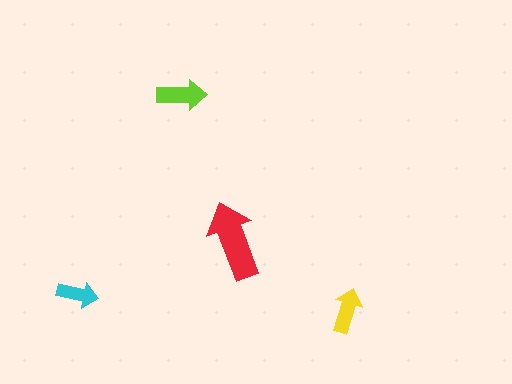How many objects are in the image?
There are 4 objects in the image.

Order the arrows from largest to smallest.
the red one, the lime one, the yellow one, the cyan one.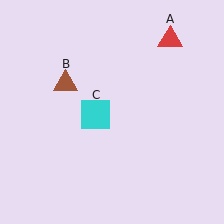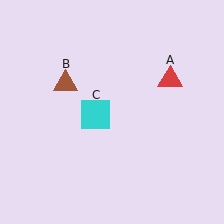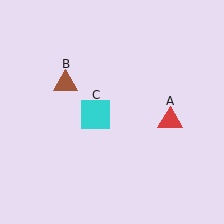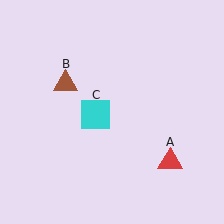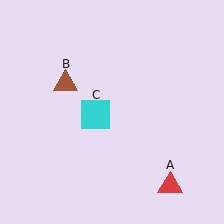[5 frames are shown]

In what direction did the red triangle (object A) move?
The red triangle (object A) moved down.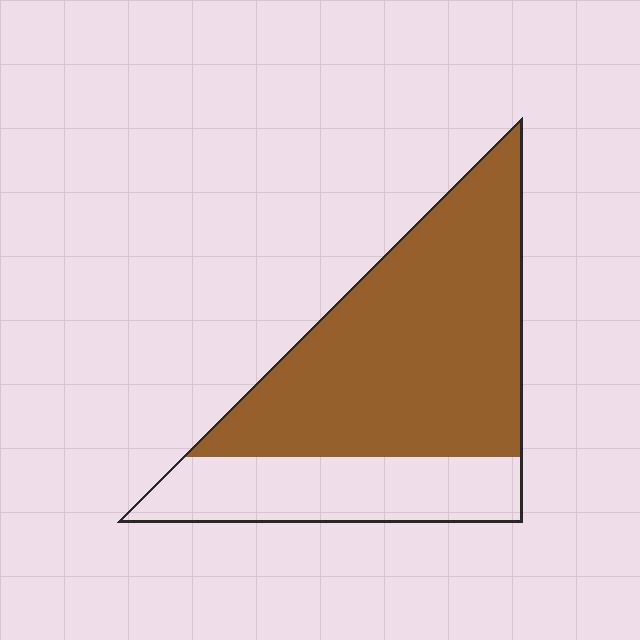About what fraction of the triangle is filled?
About two thirds (2/3).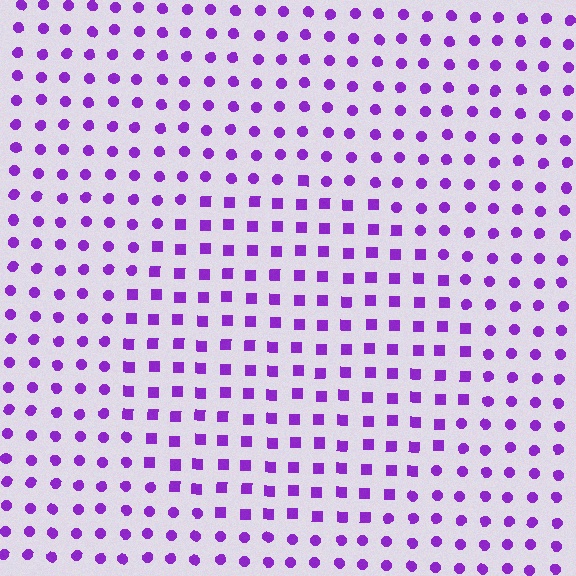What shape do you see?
I see a circle.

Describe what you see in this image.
The image is filled with small purple elements arranged in a uniform grid. A circle-shaped region contains squares, while the surrounding area contains circles. The boundary is defined purely by the change in element shape.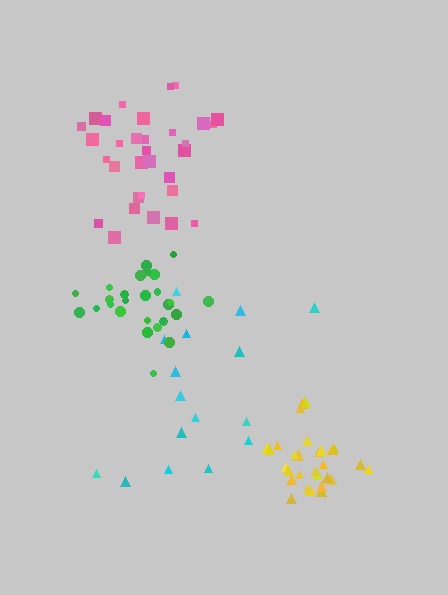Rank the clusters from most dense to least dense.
yellow, green, pink, cyan.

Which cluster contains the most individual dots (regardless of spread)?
Pink (35).